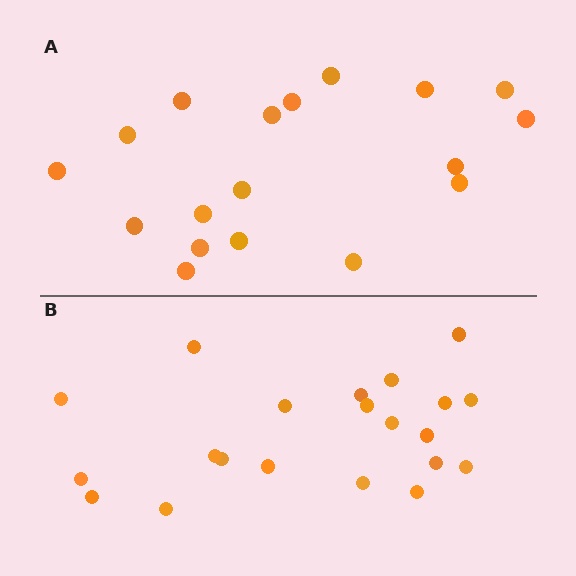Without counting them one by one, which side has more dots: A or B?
Region B (the bottom region) has more dots.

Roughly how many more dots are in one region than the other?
Region B has just a few more — roughly 2 or 3 more dots than region A.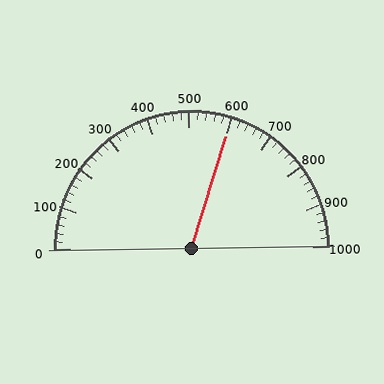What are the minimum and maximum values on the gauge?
The gauge ranges from 0 to 1000.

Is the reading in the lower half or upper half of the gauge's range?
The reading is in the upper half of the range (0 to 1000).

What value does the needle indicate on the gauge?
The needle indicates approximately 600.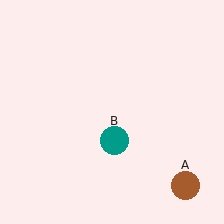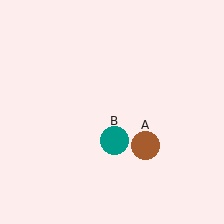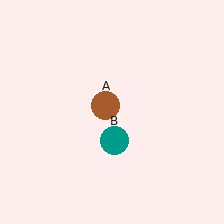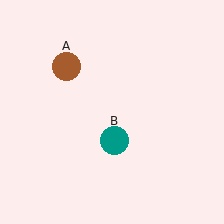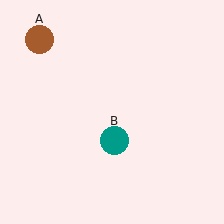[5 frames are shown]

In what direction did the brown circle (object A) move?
The brown circle (object A) moved up and to the left.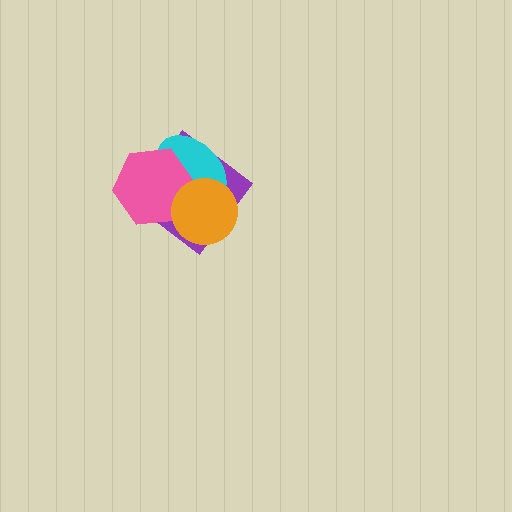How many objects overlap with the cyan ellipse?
3 objects overlap with the cyan ellipse.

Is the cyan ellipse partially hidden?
Yes, it is partially covered by another shape.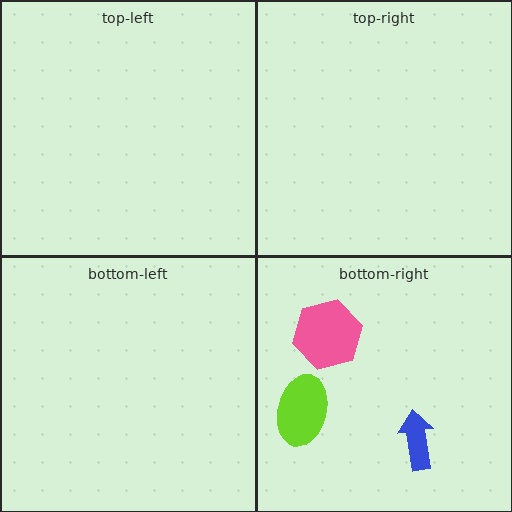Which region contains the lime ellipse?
The bottom-right region.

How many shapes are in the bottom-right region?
3.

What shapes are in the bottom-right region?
The pink hexagon, the lime ellipse, the blue arrow.